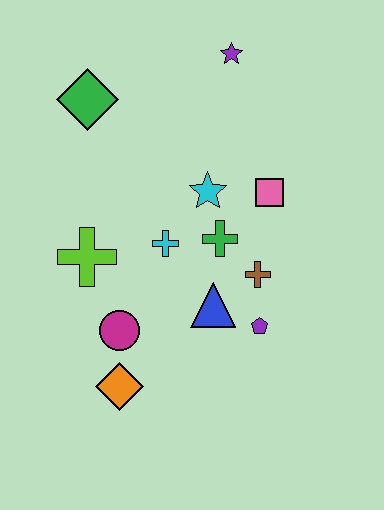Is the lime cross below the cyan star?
Yes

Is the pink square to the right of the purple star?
Yes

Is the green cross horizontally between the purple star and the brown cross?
No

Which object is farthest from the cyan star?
The orange diamond is farthest from the cyan star.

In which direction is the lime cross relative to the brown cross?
The lime cross is to the left of the brown cross.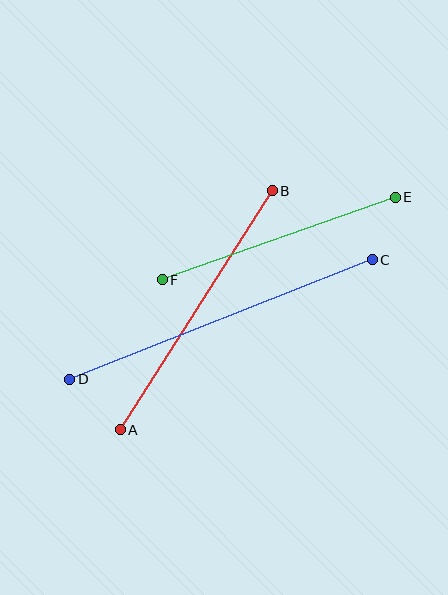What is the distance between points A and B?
The distance is approximately 283 pixels.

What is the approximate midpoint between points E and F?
The midpoint is at approximately (279, 239) pixels.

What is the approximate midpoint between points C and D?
The midpoint is at approximately (221, 319) pixels.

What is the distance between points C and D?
The distance is approximately 325 pixels.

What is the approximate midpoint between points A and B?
The midpoint is at approximately (196, 310) pixels.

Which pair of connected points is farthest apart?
Points C and D are farthest apart.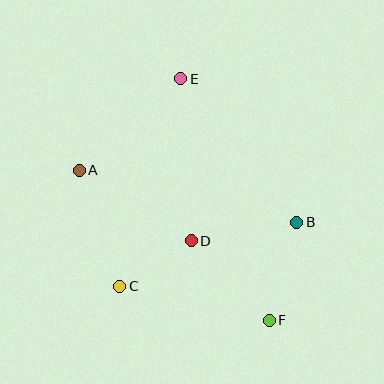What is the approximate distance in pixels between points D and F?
The distance between D and F is approximately 111 pixels.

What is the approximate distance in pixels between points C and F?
The distance between C and F is approximately 153 pixels.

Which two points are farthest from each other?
Points E and F are farthest from each other.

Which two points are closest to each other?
Points C and D are closest to each other.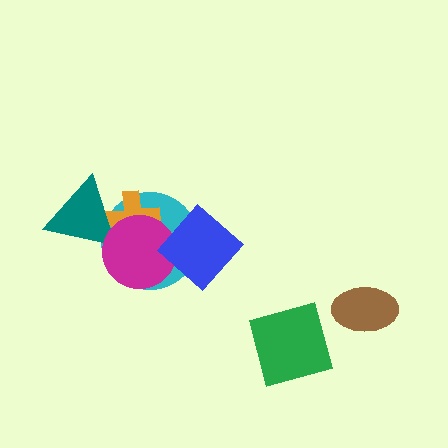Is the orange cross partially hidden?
Yes, it is partially covered by another shape.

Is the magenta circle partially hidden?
Yes, it is partially covered by another shape.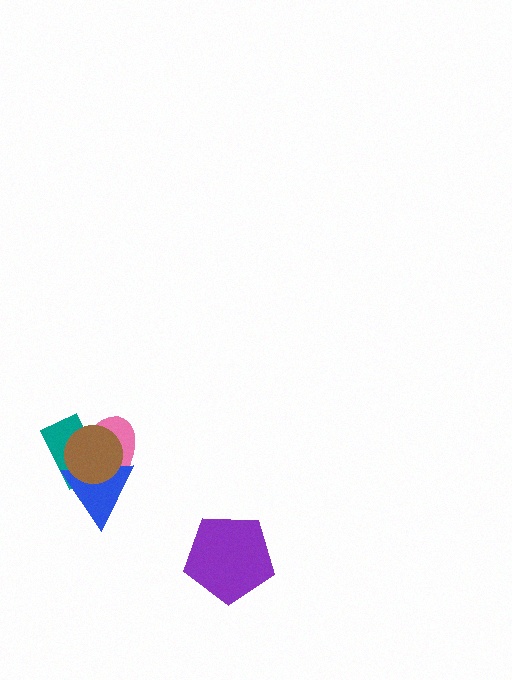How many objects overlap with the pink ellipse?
3 objects overlap with the pink ellipse.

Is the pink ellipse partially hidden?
Yes, it is partially covered by another shape.